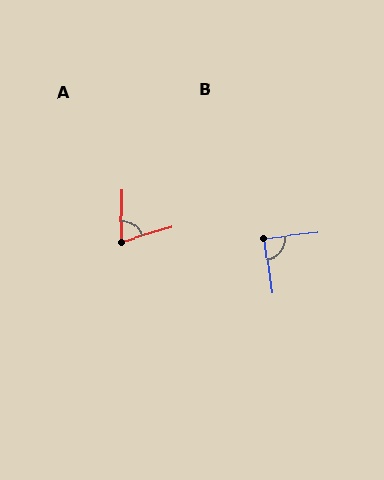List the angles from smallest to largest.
A (72°), B (88°).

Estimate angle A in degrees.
Approximately 72 degrees.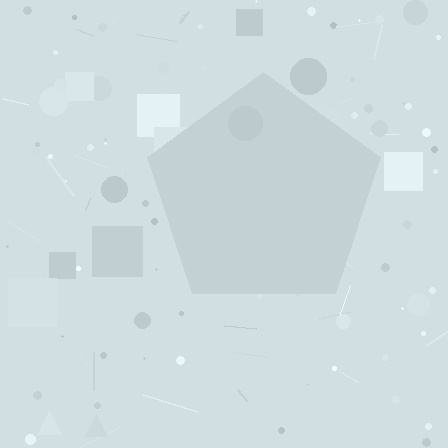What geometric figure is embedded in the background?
A pentagon is embedded in the background.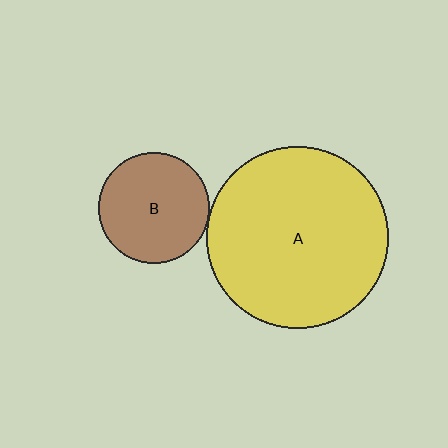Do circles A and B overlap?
Yes.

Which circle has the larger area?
Circle A (yellow).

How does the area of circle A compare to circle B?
Approximately 2.7 times.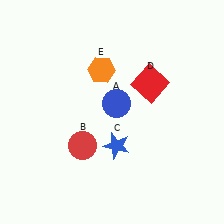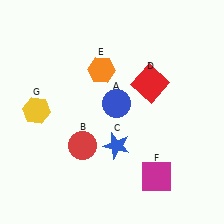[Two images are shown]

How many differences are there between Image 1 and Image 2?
There are 2 differences between the two images.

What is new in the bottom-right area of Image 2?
A magenta square (F) was added in the bottom-right area of Image 2.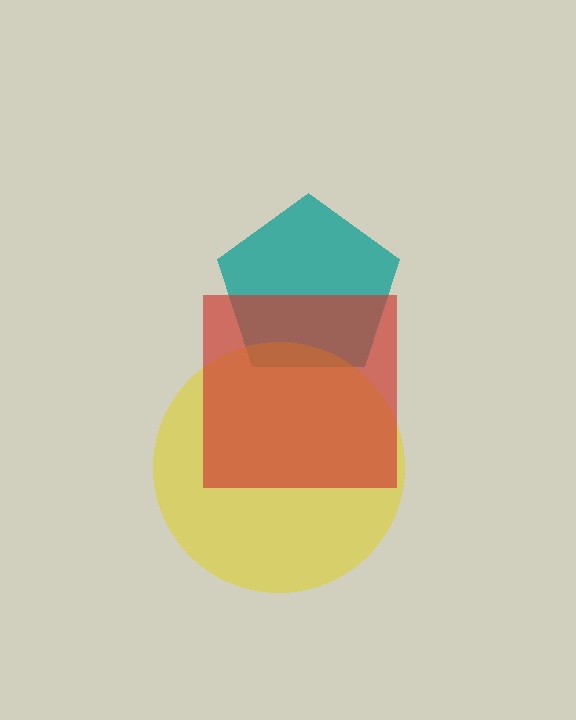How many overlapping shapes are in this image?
There are 3 overlapping shapes in the image.